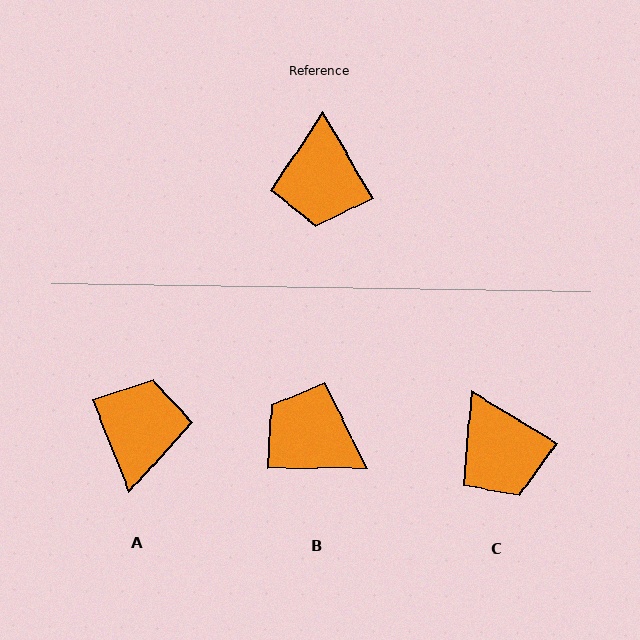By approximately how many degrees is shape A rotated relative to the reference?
Approximately 171 degrees counter-clockwise.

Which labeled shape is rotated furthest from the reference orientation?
A, about 171 degrees away.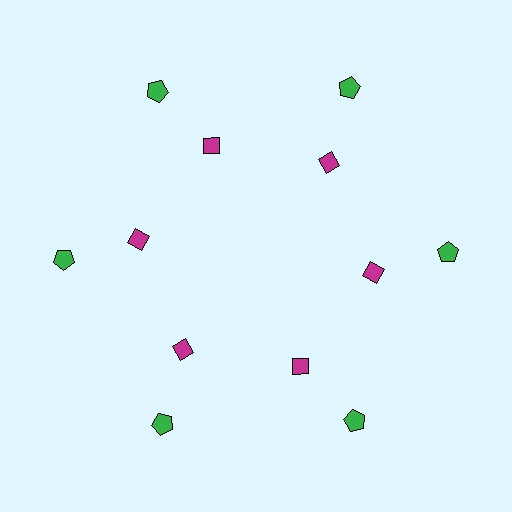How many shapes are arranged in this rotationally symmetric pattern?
There are 12 shapes, arranged in 6 groups of 2.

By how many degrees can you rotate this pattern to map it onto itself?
The pattern maps onto itself every 60 degrees of rotation.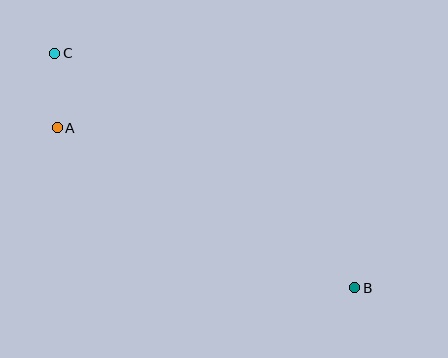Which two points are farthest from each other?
Points B and C are farthest from each other.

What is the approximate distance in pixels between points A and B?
The distance between A and B is approximately 338 pixels.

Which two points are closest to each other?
Points A and C are closest to each other.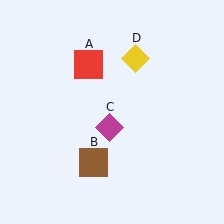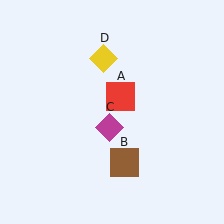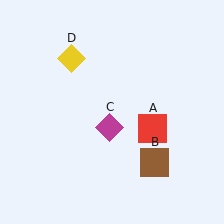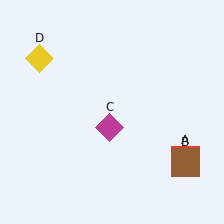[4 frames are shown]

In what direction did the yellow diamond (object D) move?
The yellow diamond (object D) moved left.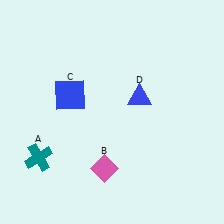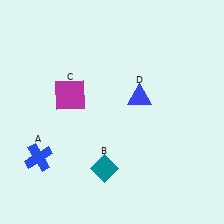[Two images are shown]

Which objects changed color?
A changed from teal to blue. B changed from pink to teal. C changed from blue to magenta.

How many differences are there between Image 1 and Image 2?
There are 3 differences between the two images.